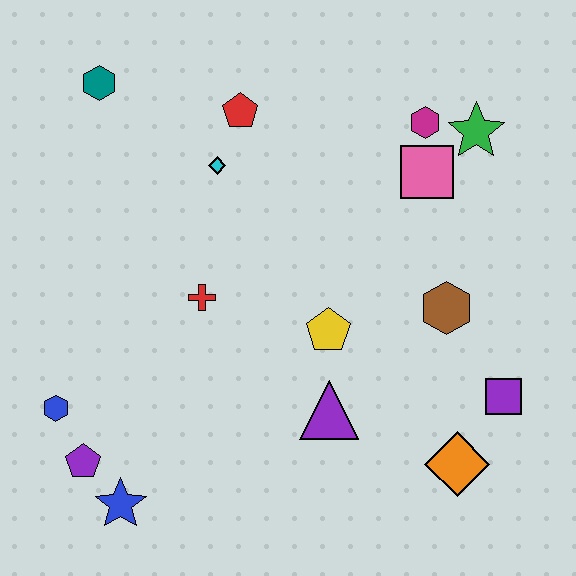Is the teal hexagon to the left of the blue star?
Yes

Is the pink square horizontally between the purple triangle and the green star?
Yes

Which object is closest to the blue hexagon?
The purple pentagon is closest to the blue hexagon.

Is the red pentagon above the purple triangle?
Yes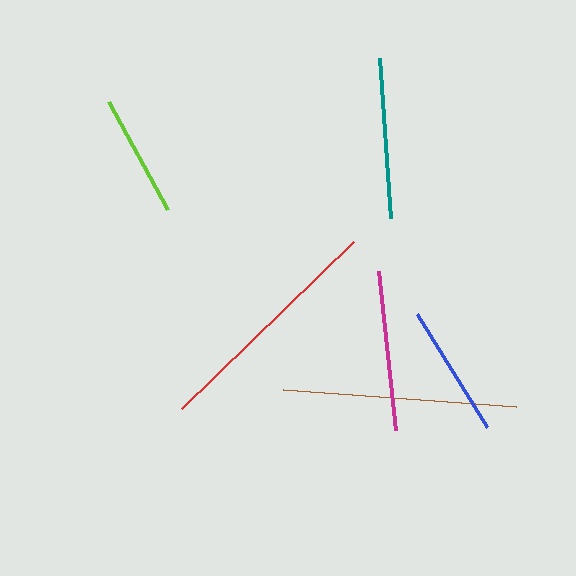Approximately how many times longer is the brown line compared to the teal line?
The brown line is approximately 1.5 times the length of the teal line.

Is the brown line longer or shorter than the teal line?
The brown line is longer than the teal line.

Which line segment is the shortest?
The lime line is the shortest at approximately 123 pixels.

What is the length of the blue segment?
The blue segment is approximately 133 pixels long.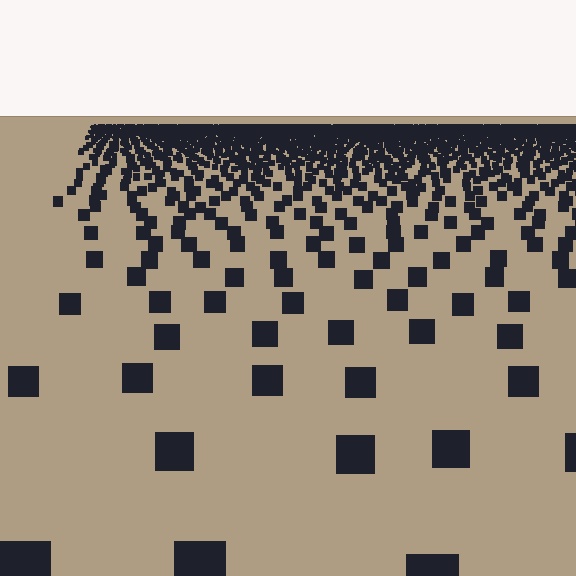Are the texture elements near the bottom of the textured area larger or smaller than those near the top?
Larger. Near the bottom, elements are closer to the viewer and appear at a bigger on-screen size.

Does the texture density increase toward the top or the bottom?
Density increases toward the top.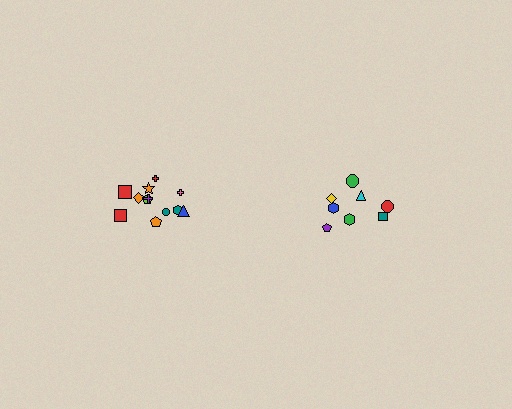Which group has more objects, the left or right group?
The left group.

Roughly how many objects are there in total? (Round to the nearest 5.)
Roughly 20 objects in total.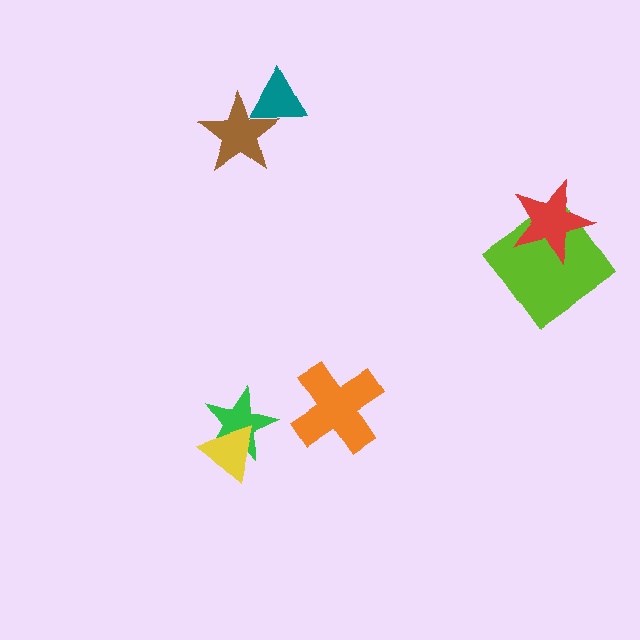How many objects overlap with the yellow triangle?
1 object overlaps with the yellow triangle.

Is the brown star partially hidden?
No, no other shape covers it.